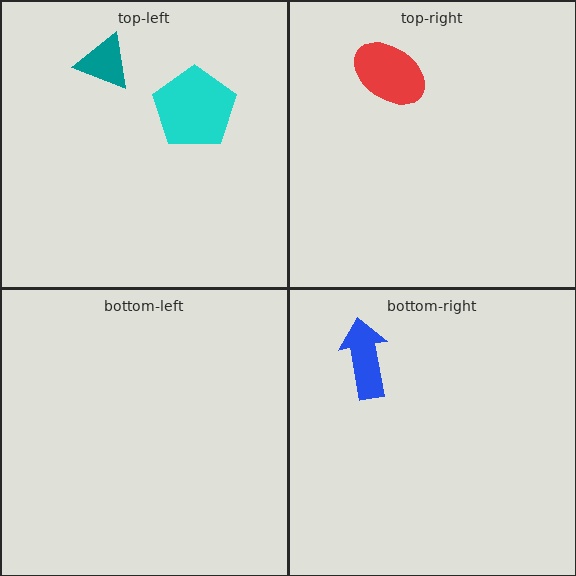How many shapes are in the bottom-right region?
1.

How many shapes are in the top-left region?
2.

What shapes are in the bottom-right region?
The blue arrow.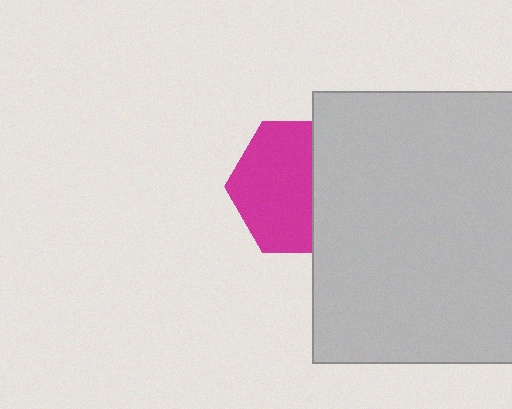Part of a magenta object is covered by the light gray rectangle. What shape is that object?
It is a hexagon.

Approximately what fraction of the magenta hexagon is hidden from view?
Roughly 40% of the magenta hexagon is hidden behind the light gray rectangle.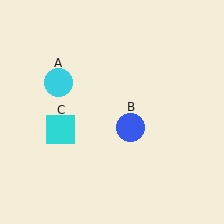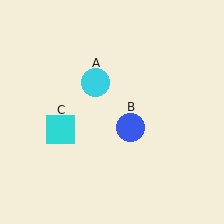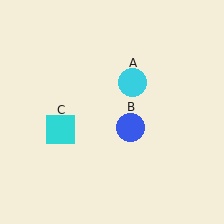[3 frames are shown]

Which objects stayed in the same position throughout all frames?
Blue circle (object B) and cyan square (object C) remained stationary.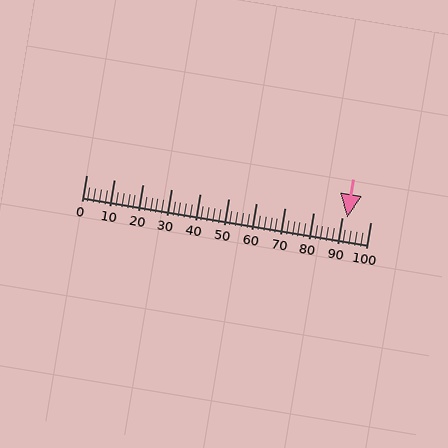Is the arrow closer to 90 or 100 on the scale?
The arrow is closer to 90.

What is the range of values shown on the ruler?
The ruler shows values from 0 to 100.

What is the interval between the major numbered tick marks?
The major tick marks are spaced 10 units apart.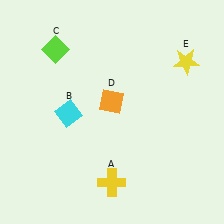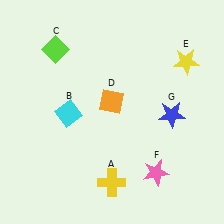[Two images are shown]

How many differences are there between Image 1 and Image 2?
There are 2 differences between the two images.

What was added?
A pink star (F), a blue star (G) were added in Image 2.